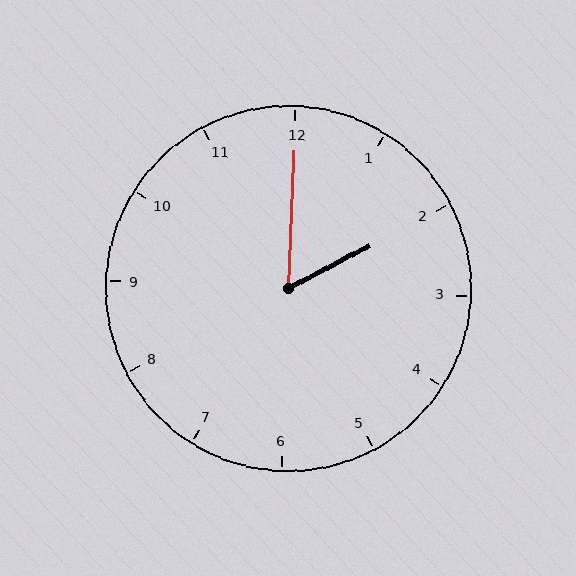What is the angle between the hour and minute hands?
Approximately 60 degrees.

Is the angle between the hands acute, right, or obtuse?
It is acute.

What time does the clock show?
2:00.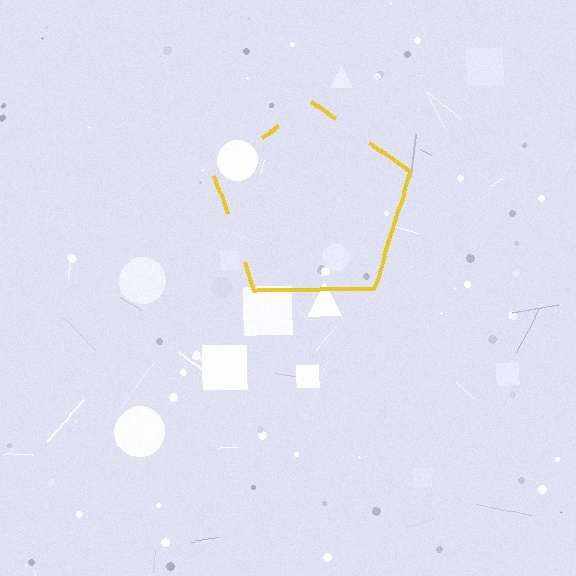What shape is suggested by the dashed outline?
The dashed outline suggests a pentagon.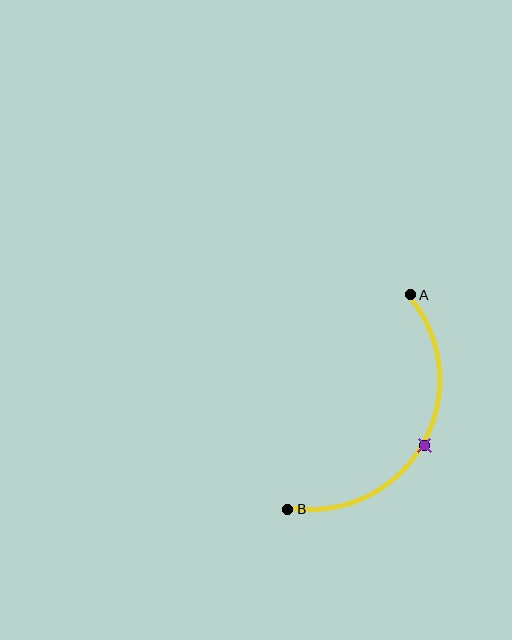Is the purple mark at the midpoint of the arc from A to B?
Yes. The purple mark lies on the arc at equal arc-length from both A and B — it is the arc midpoint.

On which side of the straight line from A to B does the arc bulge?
The arc bulges to the right of the straight line connecting A and B.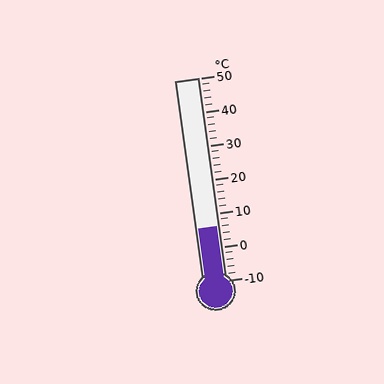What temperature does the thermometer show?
The thermometer shows approximately 6°C.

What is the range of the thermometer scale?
The thermometer scale ranges from -10°C to 50°C.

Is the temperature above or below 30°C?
The temperature is below 30°C.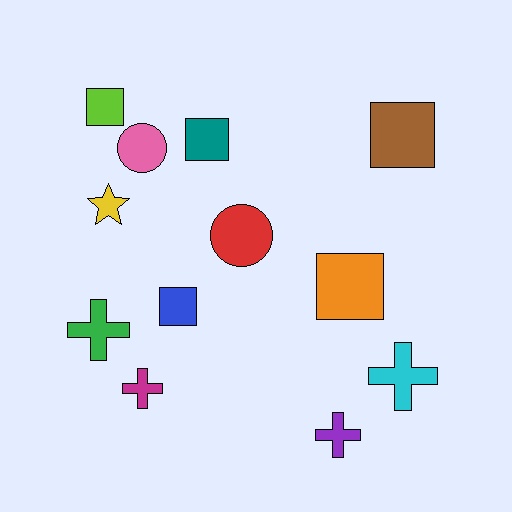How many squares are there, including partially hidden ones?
There are 5 squares.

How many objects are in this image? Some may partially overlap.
There are 12 objects.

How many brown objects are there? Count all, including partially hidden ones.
There is 1 brown object.